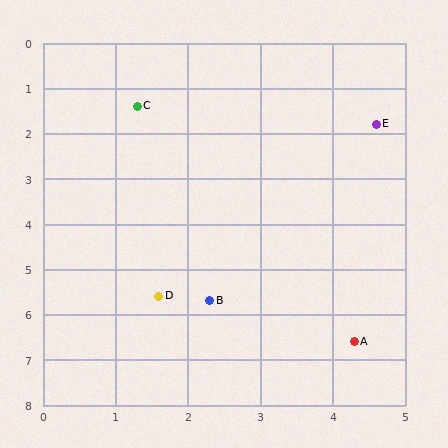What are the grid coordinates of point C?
Point C is at approximately (1.3, 1.4).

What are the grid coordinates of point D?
Point D is at approximately (1.6, 5.6).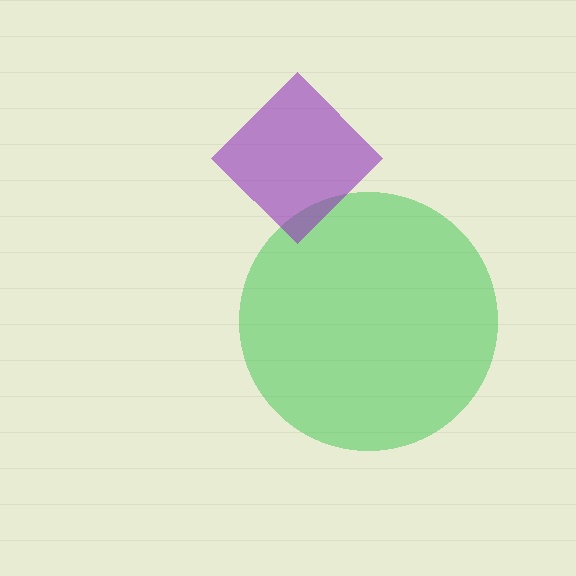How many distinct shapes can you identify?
There are 2 distinct shapes: a green circle, a purple diamond.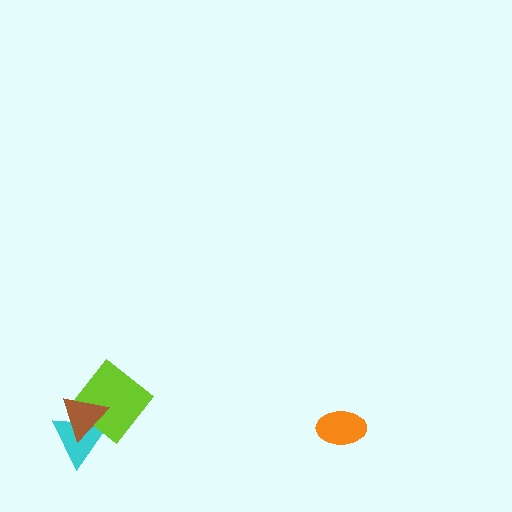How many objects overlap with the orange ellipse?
0 objects overlap with the orange ellipse.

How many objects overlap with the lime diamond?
2 objects overlap with the lime diamond.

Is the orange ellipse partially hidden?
No, no other shape covers it.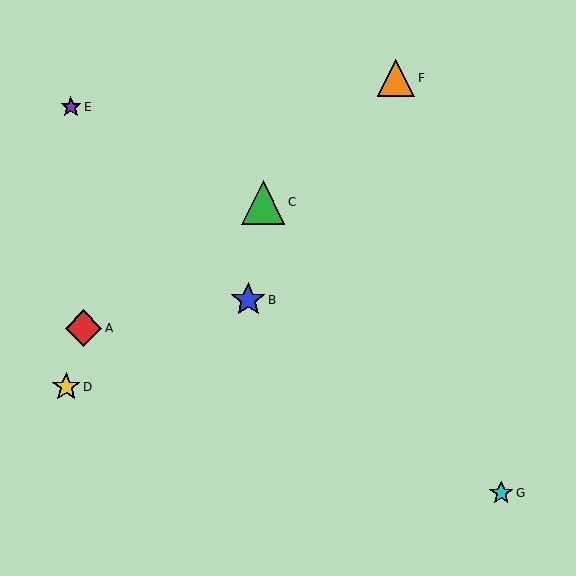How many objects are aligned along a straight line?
3 objects (C, D, F) are aligned along a straight line.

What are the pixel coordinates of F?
Object F is at (396, 78).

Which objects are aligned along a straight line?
Objects C, D, F are aligned along a straight line.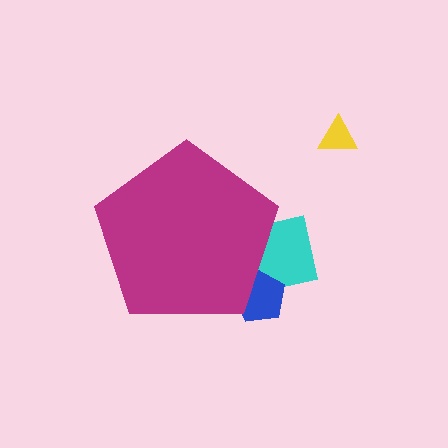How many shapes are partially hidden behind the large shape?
2 shapes are partially hidden.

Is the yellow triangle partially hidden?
No, the yellow triangle is fully visible.